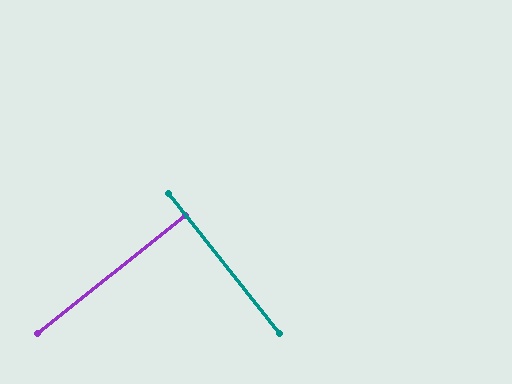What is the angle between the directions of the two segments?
Approximately 89 degrees.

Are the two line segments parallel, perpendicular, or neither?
Perpendicular — they meet at approximately 89°.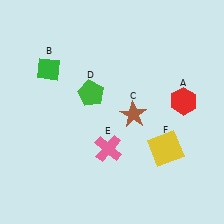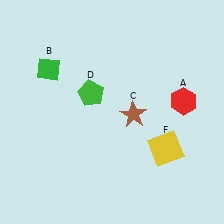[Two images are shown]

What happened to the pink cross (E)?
The pink cross (E) was removed in Image 2. It was in the bottom-left area of Image 1.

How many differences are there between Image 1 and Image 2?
There is 1 difference between the two images.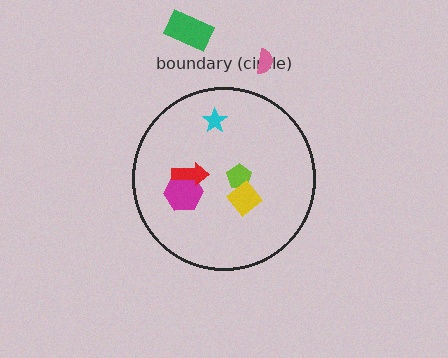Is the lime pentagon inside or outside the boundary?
Inside.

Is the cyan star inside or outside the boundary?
Inside.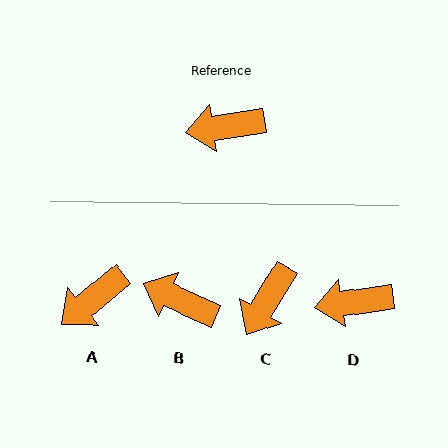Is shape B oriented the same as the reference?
No, it is off by about 32 degrees.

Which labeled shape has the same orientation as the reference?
D.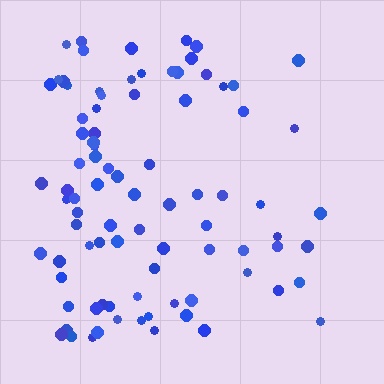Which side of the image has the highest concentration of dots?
The left.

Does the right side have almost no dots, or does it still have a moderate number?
Still a moderate number, just noticeably fewer than the left.